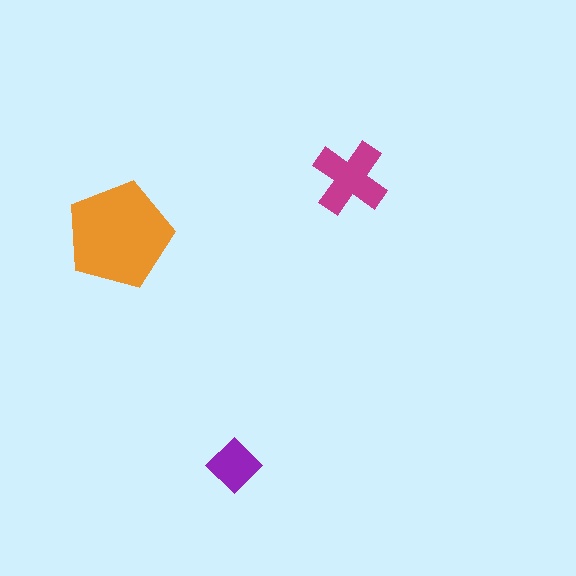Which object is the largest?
The orange pentagon.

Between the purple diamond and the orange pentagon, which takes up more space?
The orange pentagon.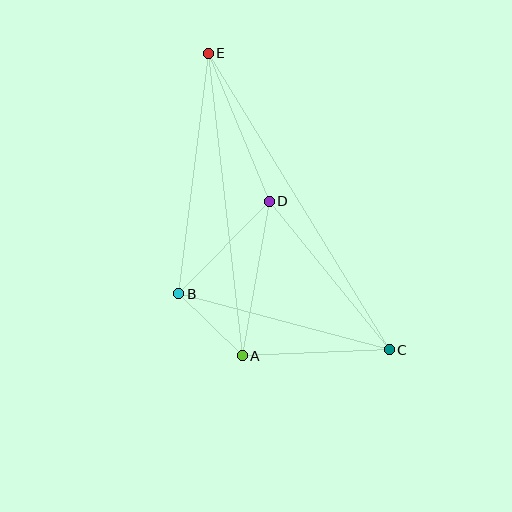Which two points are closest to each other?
Points A and B are closest to each other.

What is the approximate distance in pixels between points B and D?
The distance between B and D is approximately 130 pixels.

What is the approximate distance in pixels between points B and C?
The distance between B and C is approximately 218 pixels.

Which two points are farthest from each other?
Points C and E are farthest from each other.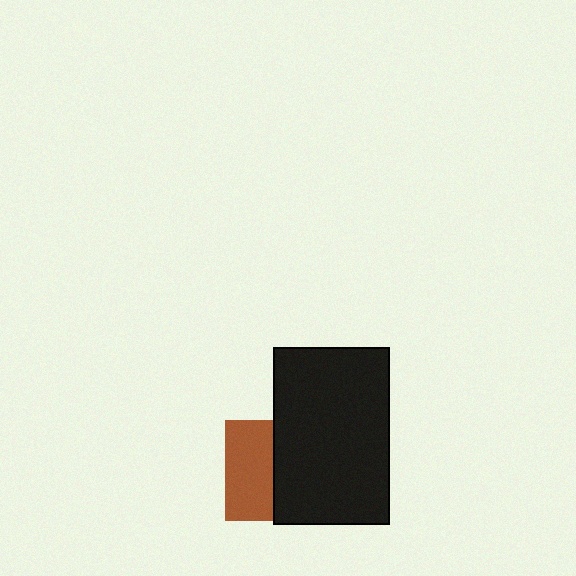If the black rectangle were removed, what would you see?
You would see the complete brown square.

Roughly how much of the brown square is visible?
About half of it is visible (roughly 47%).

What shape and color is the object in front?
The object in front is a black rectangle.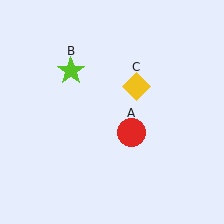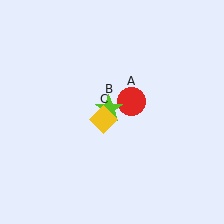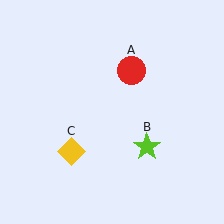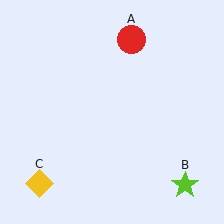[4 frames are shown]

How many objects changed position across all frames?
3 objects changed position: red circle (object A), lime star (object B), yellow diamond (object C).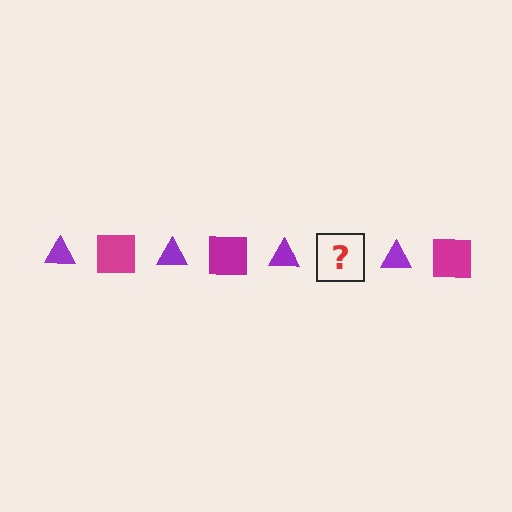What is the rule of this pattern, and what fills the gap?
The rule is that the pattern alternates between purple triangle and magenta square. The gap should be filled with a magenta square.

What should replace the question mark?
The question mark should be replaced with a magenta square.